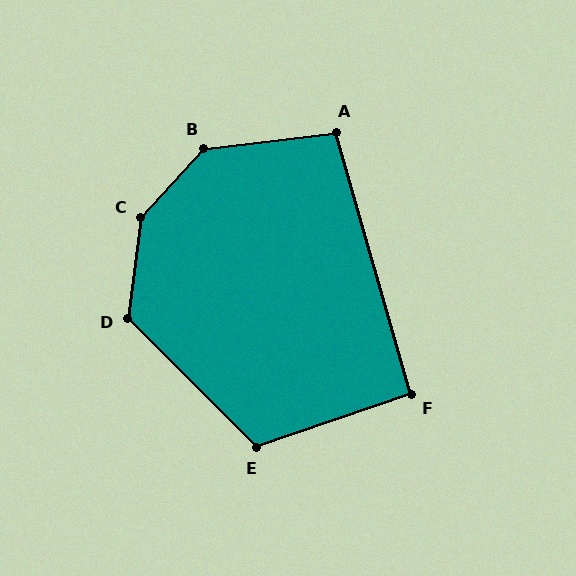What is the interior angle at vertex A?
Approximately 99 degrees (obtuse).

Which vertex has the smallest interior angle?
F, at approximately 93 degrees.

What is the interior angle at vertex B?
Approximately 139 degrees (obtuse).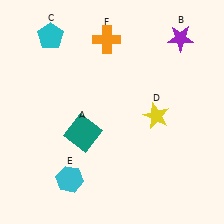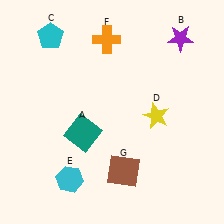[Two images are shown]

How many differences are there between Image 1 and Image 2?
There is 1 difference between the two images.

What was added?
A brown square (G) was added in Image 2.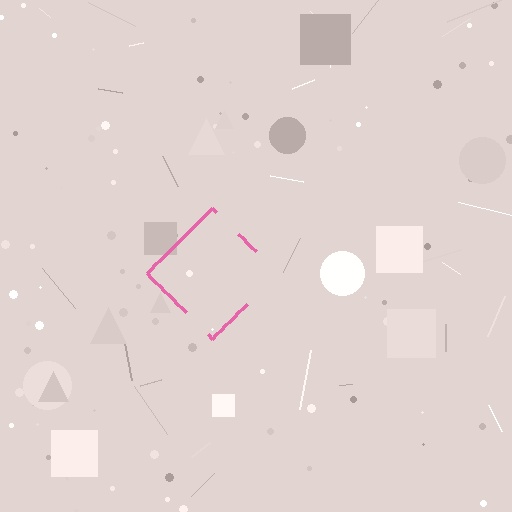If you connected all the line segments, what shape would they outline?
They would outline a diamond.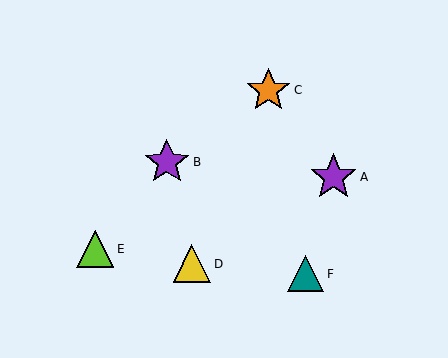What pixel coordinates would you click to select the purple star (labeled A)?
Click at (333, 177) to select the purple star A.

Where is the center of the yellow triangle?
The center of the yellow triangle is at (192, 264).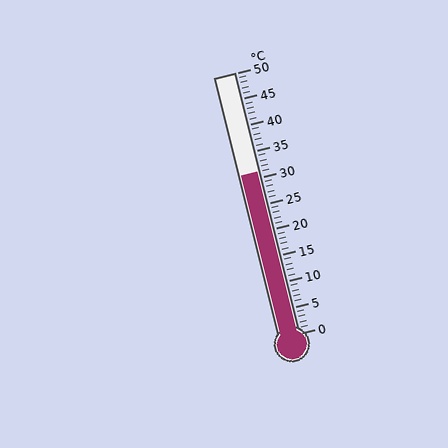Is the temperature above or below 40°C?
The temperature is below 40°C.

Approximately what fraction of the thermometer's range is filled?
The thermometer is filled to approximately 60% of its range.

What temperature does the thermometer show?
The thermometer shows approximately 31°C.